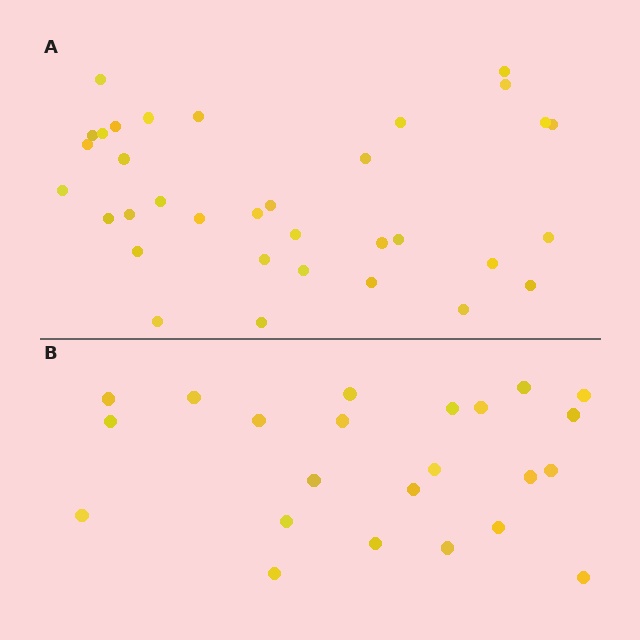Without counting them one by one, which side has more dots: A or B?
Region A (the top region) has more dots.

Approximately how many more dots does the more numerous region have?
Region A has roughly 12 or so more dots than region B.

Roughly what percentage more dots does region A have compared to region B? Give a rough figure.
About 50% more.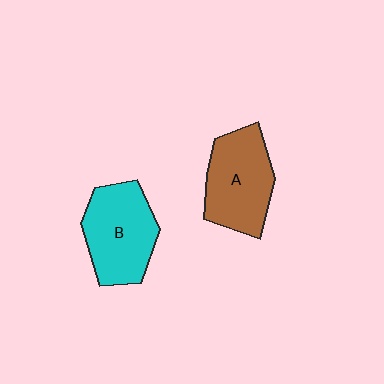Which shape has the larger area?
Shape B (cyan).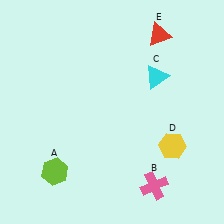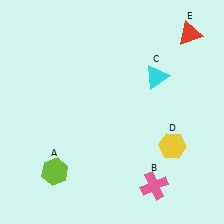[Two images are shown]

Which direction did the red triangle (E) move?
The red triangle (E) moved right.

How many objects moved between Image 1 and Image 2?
1 object moved between the two images.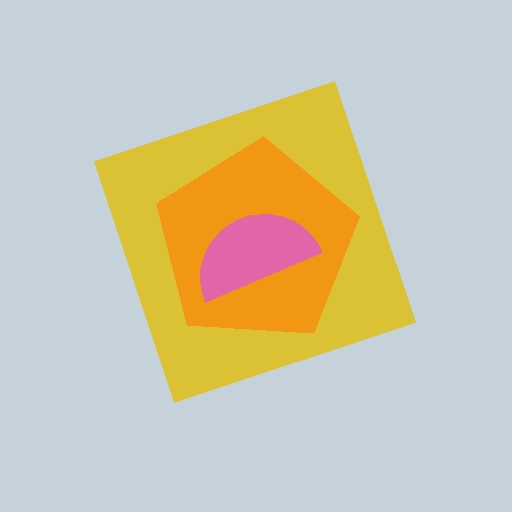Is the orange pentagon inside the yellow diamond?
Yes.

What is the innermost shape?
The pink semicircle.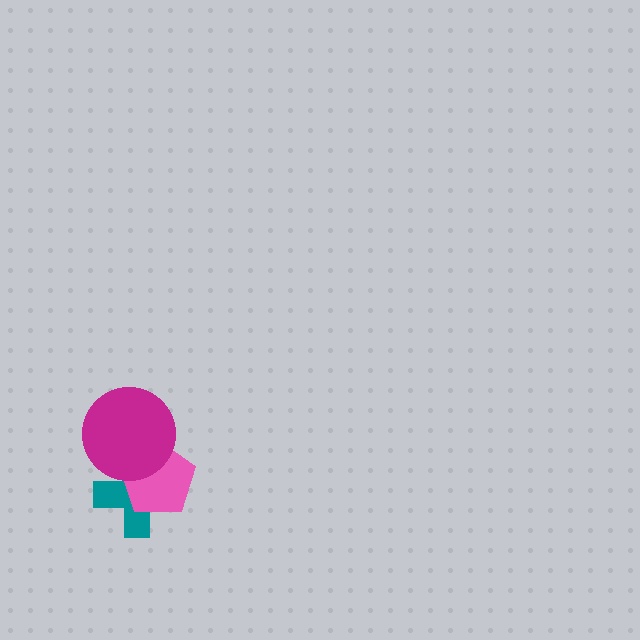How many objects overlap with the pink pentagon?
2 objects overlap with the pink pentagon.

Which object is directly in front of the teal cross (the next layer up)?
The pink pentagon is directly in front of the teal cross.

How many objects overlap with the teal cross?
2 objects overlap with the teal cross.